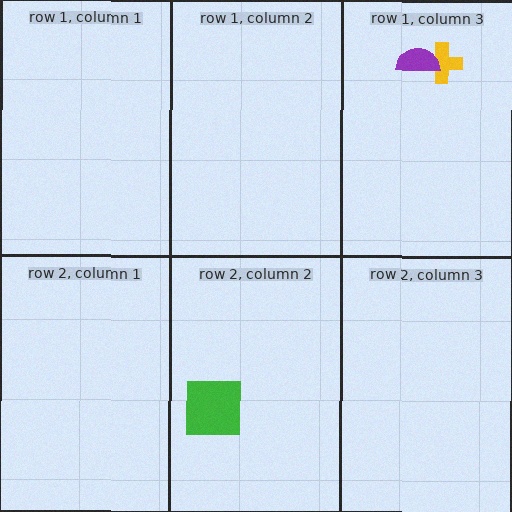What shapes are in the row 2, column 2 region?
The green square.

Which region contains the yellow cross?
The row 1, column 3 region.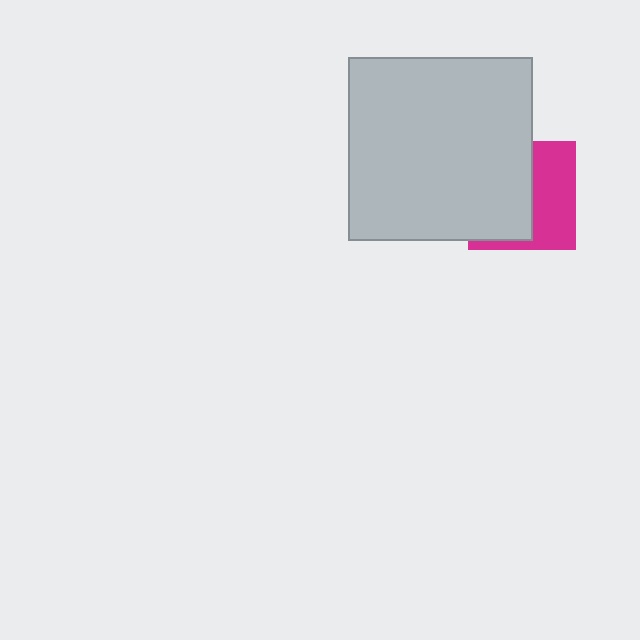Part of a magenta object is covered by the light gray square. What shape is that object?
It is a square.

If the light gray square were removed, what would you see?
You would see the complete magenta square.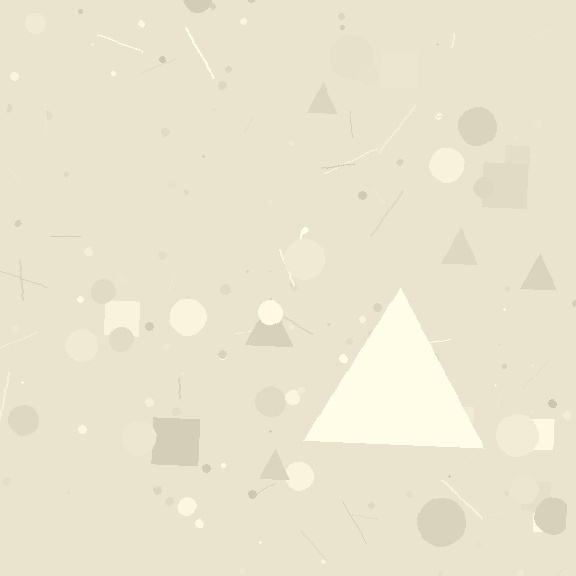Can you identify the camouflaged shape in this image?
The camouflaged shape is a triangle.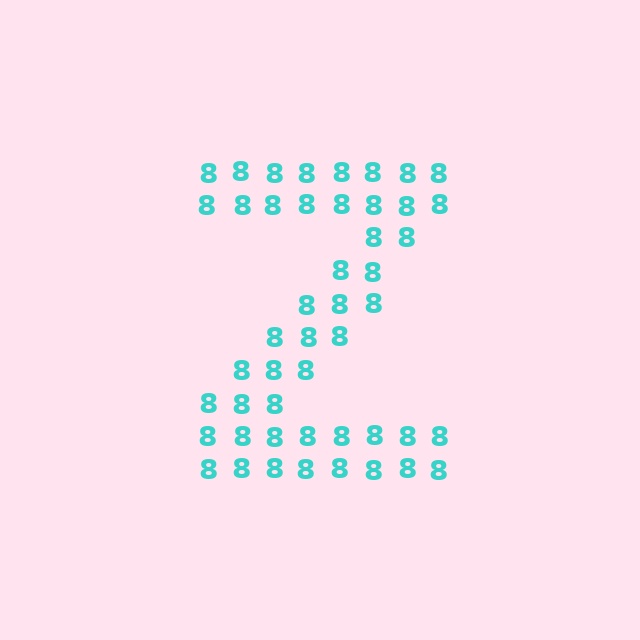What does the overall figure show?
The overall figure shows the letter Z.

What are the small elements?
The small elements are digit 8's.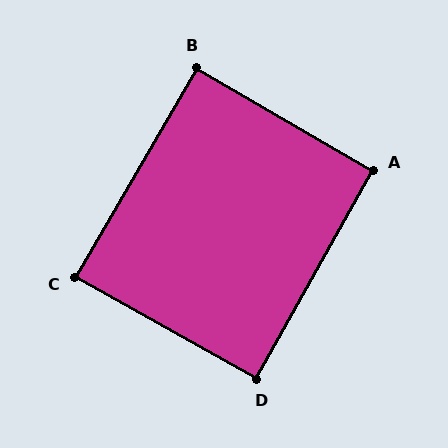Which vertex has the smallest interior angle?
C, at approximately 89 degrees.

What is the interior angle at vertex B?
Approximately 90 degrees (approximately right).